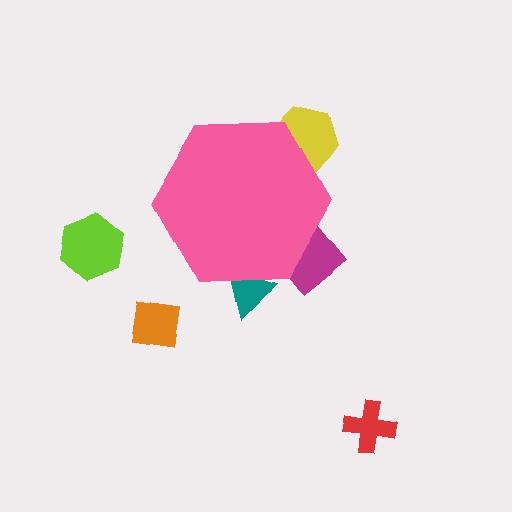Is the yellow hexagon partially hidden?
Yes, the yellow hexagon is partially hidden behind the pink hexagon.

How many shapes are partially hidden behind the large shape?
3 shapes are partially hidden.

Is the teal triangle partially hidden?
Yes, the teal triangle is partially hidden behind the pink hexagon.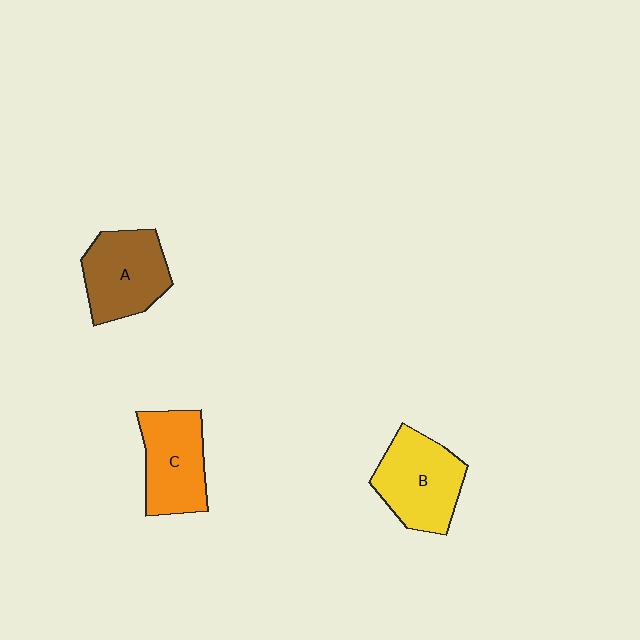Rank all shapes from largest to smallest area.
From largest to smallest: B (yellow), A (brown), C (orange).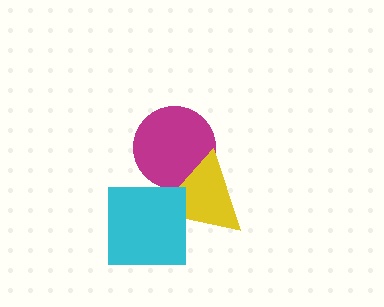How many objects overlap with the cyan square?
1 object overlaps with the cyan square.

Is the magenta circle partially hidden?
Yes, it is partially covered by another shape.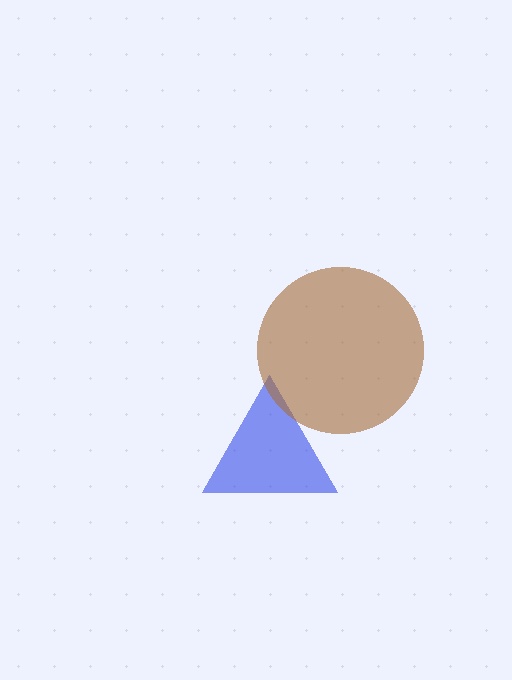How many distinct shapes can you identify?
There are 2 distinct shapes: a blue triangle, a brown circle.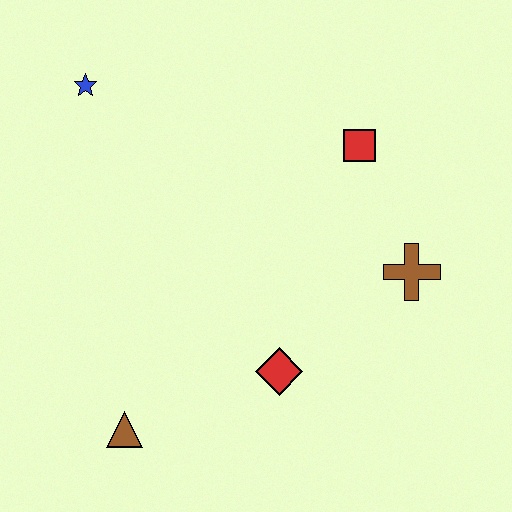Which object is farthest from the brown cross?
The blue star is farthest from the brown cross.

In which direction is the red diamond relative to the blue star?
The red diamond is below the blue star.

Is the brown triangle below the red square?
Yes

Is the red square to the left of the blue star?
No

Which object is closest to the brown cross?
The red square is closest to the brown cross.